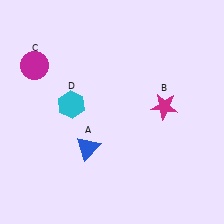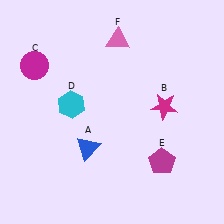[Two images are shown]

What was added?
A magenta pentagon (E), a pink triangle (F) were added in Image 2.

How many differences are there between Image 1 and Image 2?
There are 2 differences between the two images.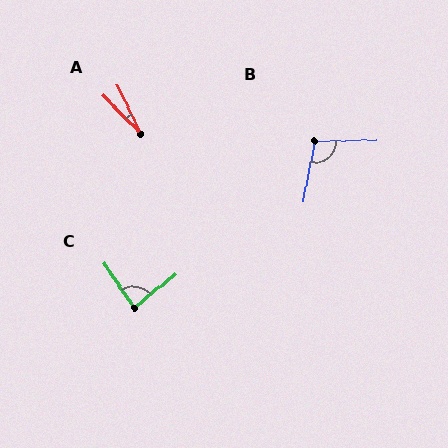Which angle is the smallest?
A, at approximately 18 degrees.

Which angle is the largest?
B, at approximately 102 degrees.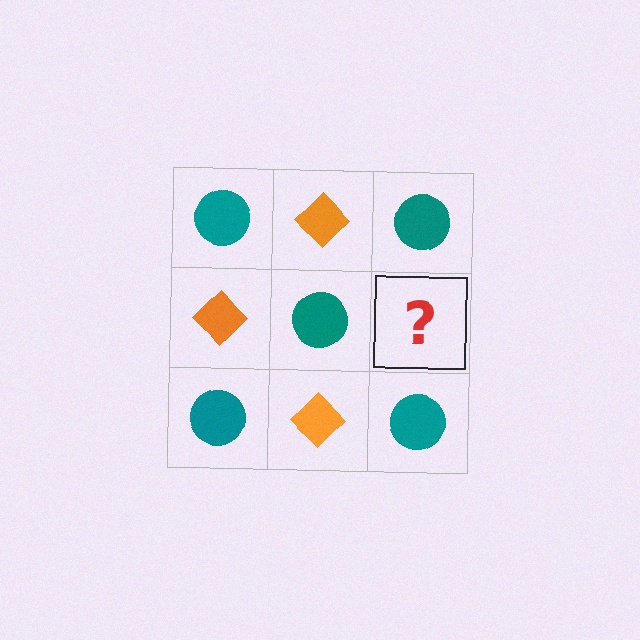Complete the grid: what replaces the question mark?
The question mark should be replaced with an orange diamond.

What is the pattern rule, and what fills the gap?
The rule is that it alternates teal circle and orange diamond in a checkerboard pattern. The gap should be filled with an orange diamond.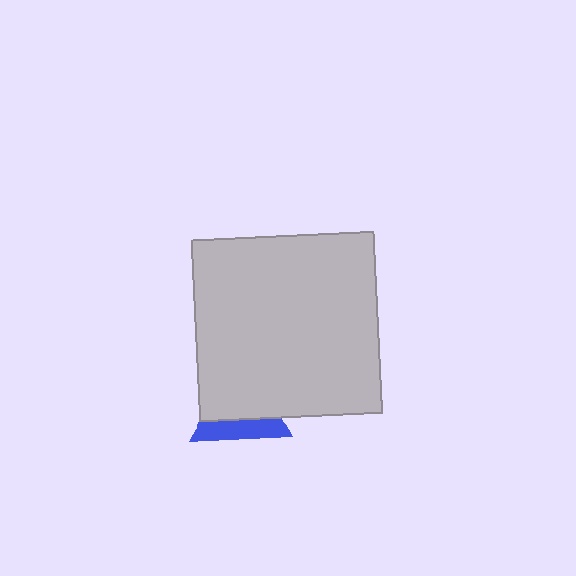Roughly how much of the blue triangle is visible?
A small part of it is visible (roughly 39%).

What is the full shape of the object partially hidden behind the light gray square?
The partially hidden object is a blue triangle.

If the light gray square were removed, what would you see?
You would see the complete blue triangle.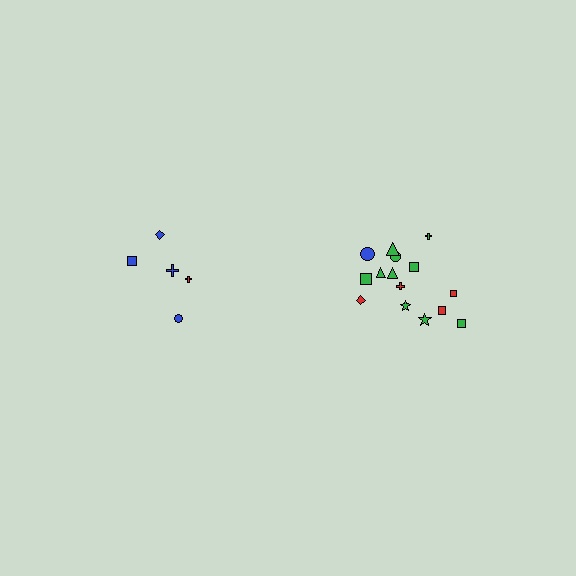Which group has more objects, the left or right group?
The right group.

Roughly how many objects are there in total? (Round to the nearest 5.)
Roughly 20 objects in total.